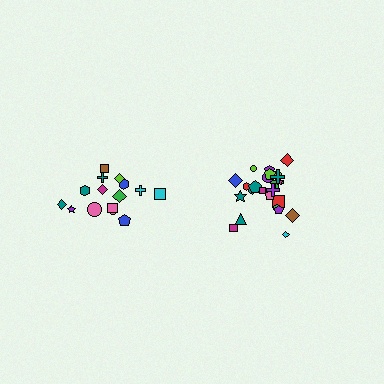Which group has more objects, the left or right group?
The right group.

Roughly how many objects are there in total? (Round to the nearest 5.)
Roughly 40 objects in total.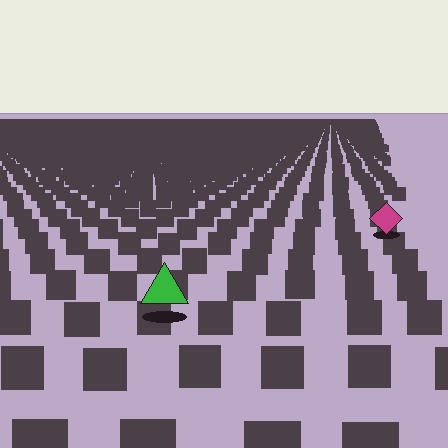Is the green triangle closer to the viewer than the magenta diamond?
Yes. The green triangle is closer — you can tell from the texture gradient: the ground texture is coarser near it.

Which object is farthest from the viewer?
The magenta diamond is farthest from the viewer. It appears smaller and the ground texture around it is denser.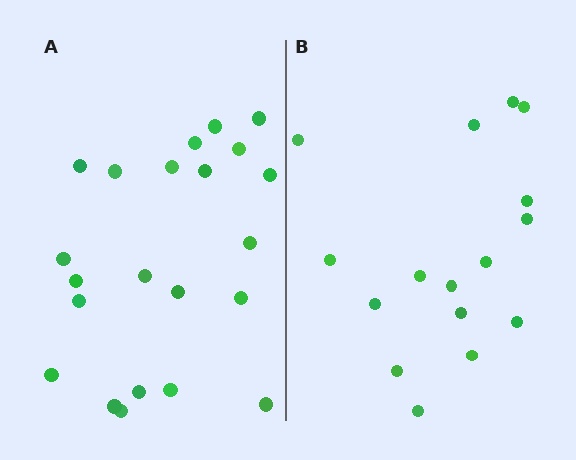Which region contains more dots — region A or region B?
Region A (the left region) has more dots.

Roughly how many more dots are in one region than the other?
Region A has about 6 more dots than region B.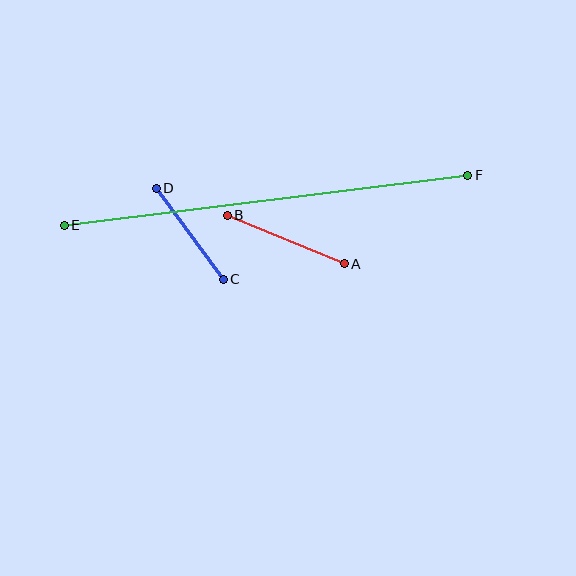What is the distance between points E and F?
The distance is approximately 406 pixels.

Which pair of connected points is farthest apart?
Points E and F are farthest apart.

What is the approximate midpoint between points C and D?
The midpoint is at approximately (190, 234) pixels.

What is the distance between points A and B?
The distance is approximately 127 pixels.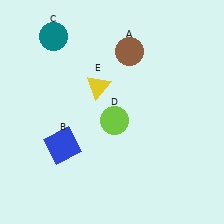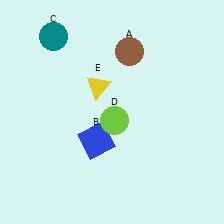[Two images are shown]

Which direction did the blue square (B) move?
The blue square (B) moved right.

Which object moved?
The blue square (B) moved right.